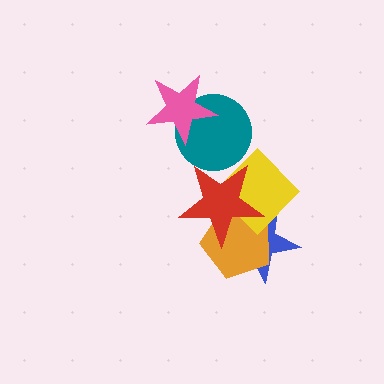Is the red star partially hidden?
No, no other shape covers it.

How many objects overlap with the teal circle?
3 objects overlap with the teal circle.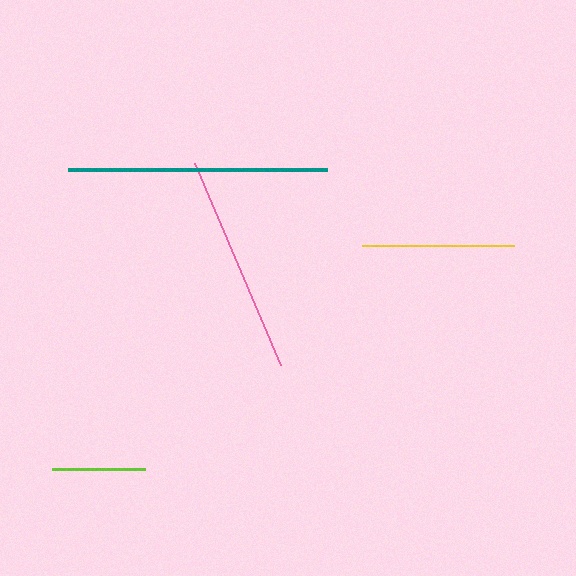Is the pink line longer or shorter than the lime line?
The pink line is longer than the lime line.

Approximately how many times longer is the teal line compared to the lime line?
The teal line is approximately 2.8 times the length of the lime line.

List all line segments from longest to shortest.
From longest to shortest: teal, pink, yellow, lime.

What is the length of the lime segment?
The lime segment is approximately 93 pixels long.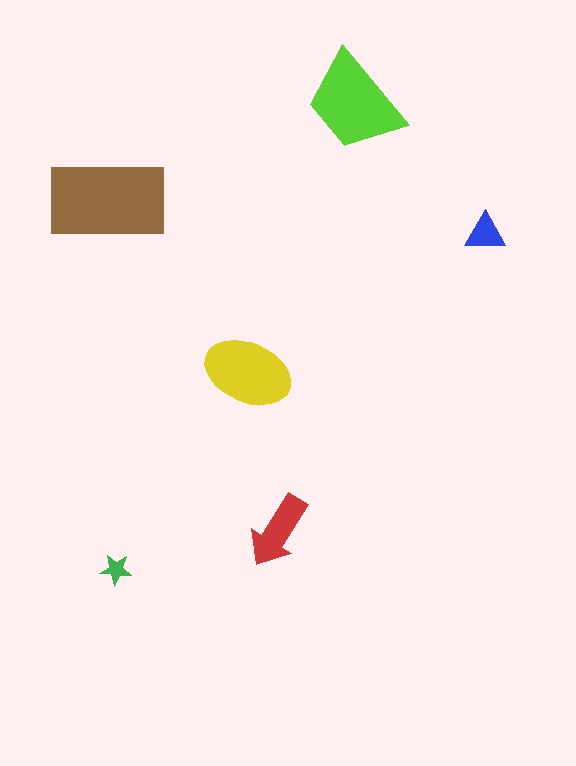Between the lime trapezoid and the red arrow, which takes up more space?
The lime trapezoid.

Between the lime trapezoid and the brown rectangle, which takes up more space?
The brown rectangle.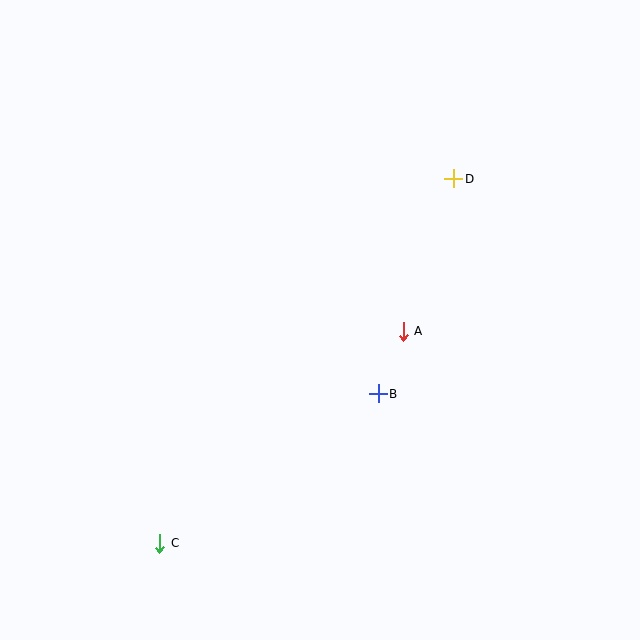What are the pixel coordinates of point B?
Point B is at (378, 394).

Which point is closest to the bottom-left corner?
Point C is closest to the bottom-left corner.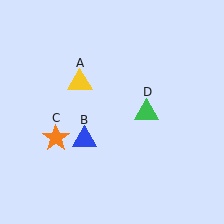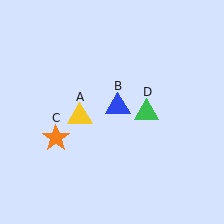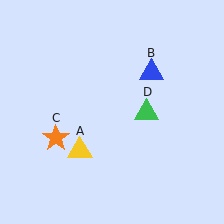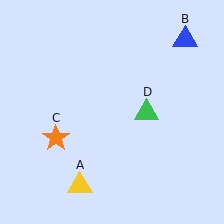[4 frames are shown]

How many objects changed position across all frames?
2 objects changed position: yellow triangle (object A), blue triangle (object B).